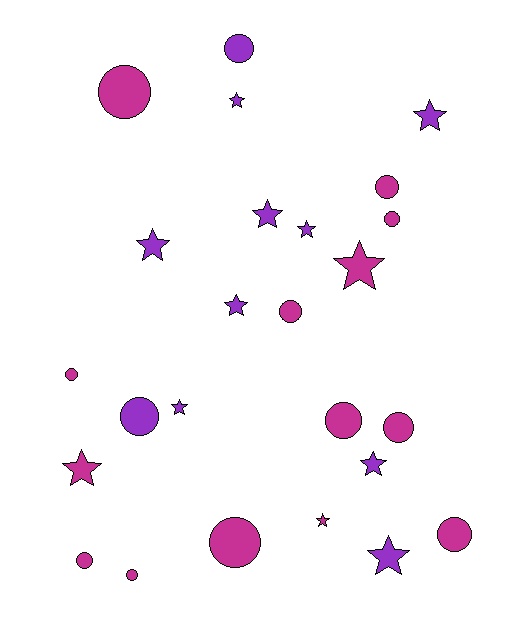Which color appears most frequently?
Magenta, with 14 objects.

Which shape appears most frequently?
Circle, with 13 objects.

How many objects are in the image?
There are 25 objects.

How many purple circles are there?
There are 2 purple circles.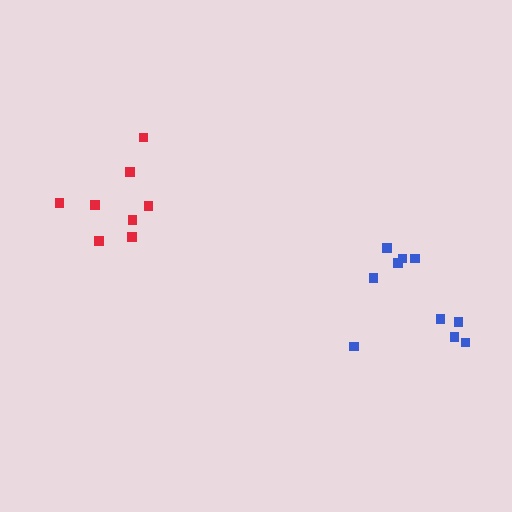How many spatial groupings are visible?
There are 2 spatial groupings.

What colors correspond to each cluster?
The clusters are colored: red, blue.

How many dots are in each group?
Group 1: 8 dots, Group 2: 10 dots (18 total).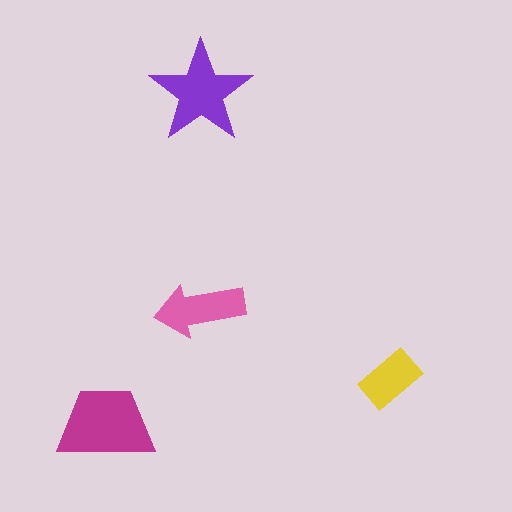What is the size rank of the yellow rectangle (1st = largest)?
4th.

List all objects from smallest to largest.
The yellow rectangle, the pink arrow, the purple star, the magenta trapezoid.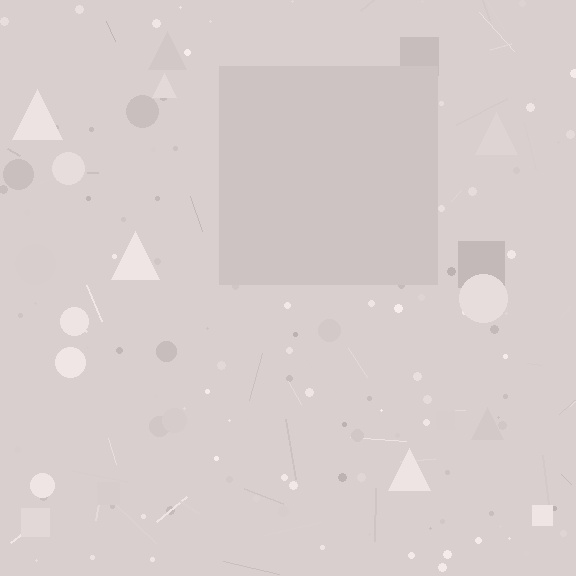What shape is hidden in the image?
A square is hidden in the image.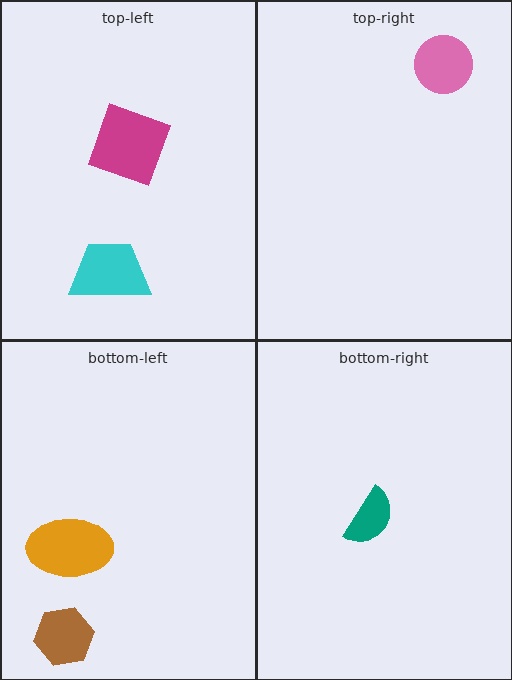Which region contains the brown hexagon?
The bottom-left region.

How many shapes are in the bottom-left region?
2.